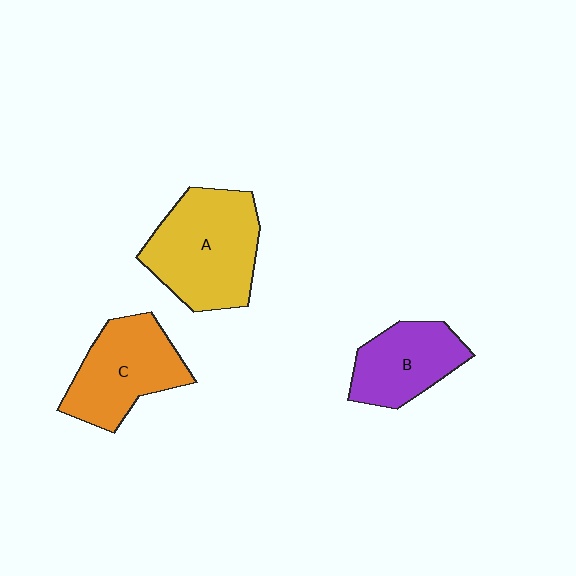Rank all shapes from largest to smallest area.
From largest to smallest: A (yellow), C (orange), B (purple).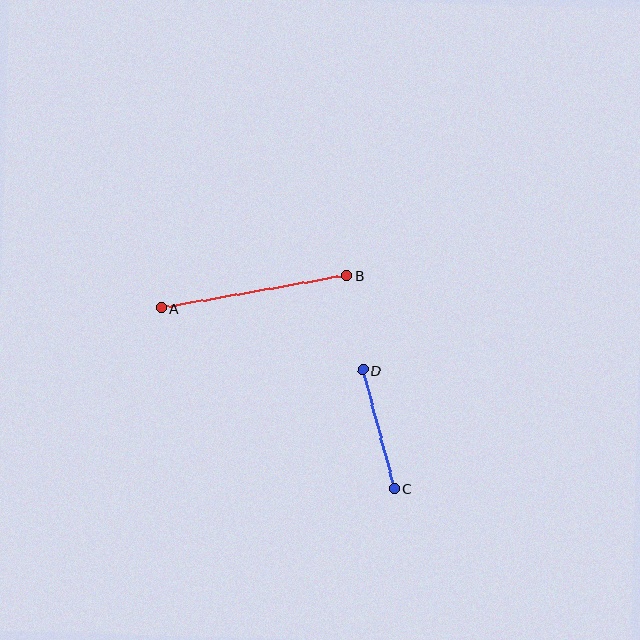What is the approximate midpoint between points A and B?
The midpoint is at approximately (254, 292) pixels.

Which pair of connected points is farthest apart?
Points A and B are farthest apart.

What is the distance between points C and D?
The distance is approximately 123 pixels.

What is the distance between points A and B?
The distance is approximately 188 pixels.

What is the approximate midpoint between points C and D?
The midpoint is at approximately (379, 429) pixels.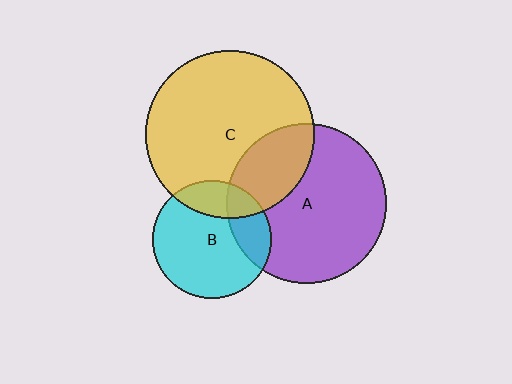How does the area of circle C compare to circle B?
Approximately 2.0 times.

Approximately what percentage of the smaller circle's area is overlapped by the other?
Approximately 25%.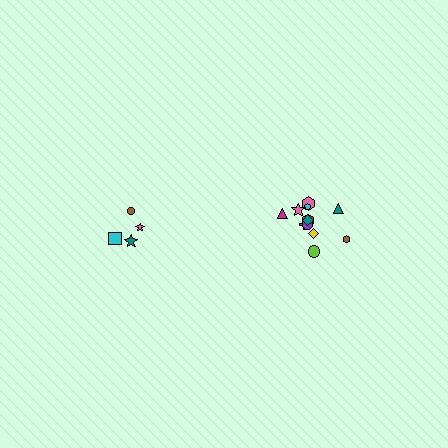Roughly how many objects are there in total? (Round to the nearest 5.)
Roughly 15 objects in total.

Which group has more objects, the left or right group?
The right group.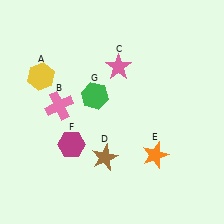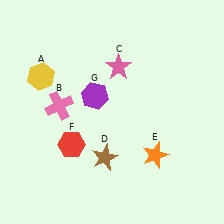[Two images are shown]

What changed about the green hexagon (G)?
In Image 1, G is green. In Image 2, it changed to purple.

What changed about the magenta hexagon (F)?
In Image 1, F is magenta. In Image 2, it changed to red.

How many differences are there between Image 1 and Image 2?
There are 2 differences between the two images.